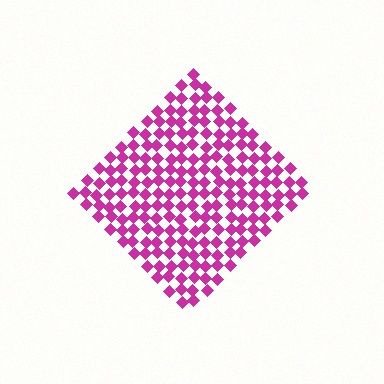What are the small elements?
The small elements are diamonds.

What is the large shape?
The large shape is a diamond.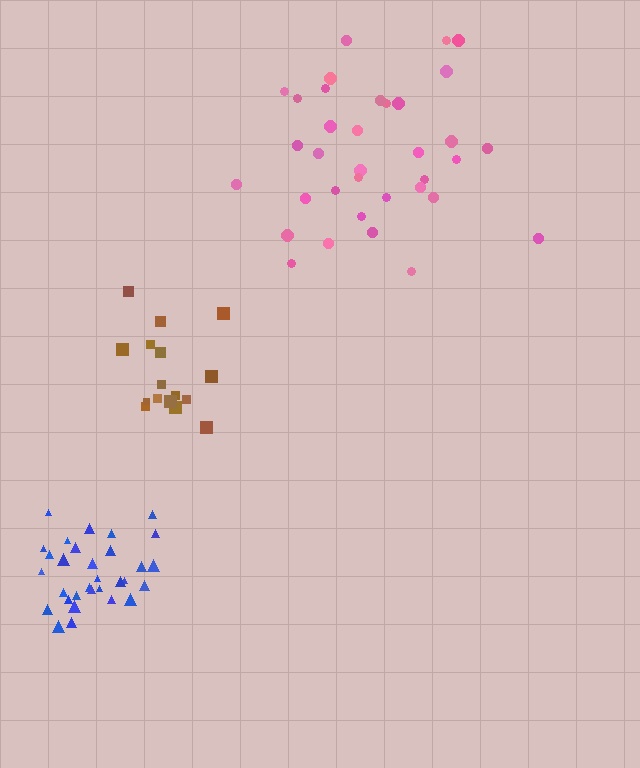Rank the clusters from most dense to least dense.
blue, brown, pink.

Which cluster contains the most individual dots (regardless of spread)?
Pink (35).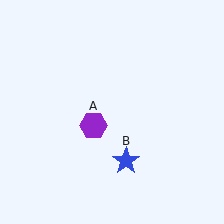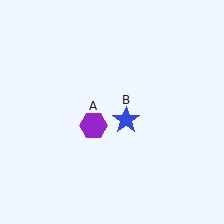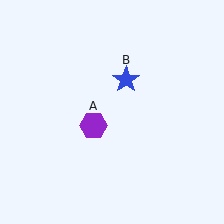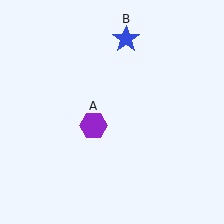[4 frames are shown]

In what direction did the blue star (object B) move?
The blue star (object B) moved up.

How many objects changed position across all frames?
1 object changed position: blue star (object B).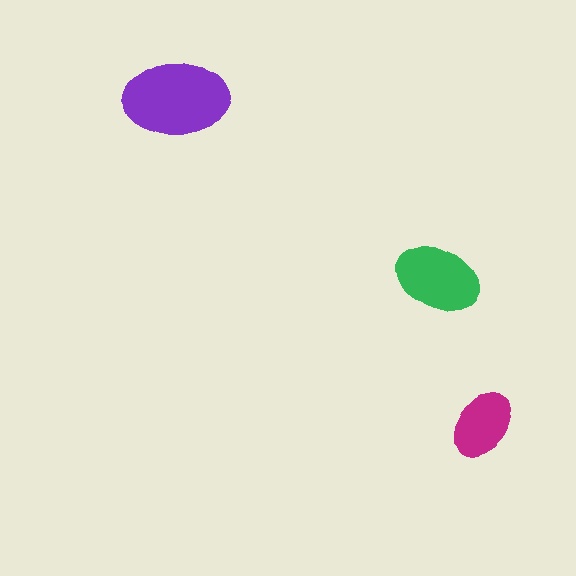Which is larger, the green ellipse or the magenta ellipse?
The green one.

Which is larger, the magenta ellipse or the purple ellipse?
The purple one.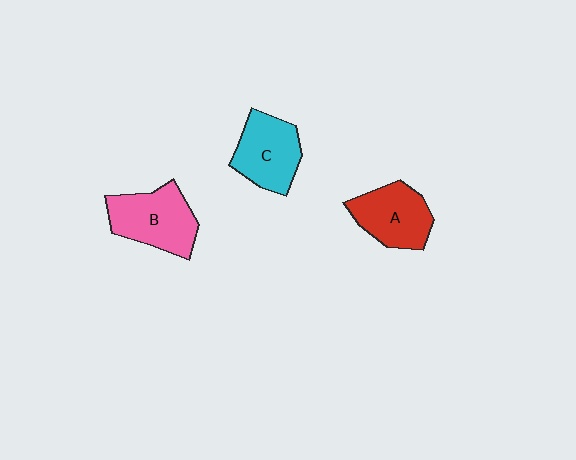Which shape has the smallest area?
Shape A (red).